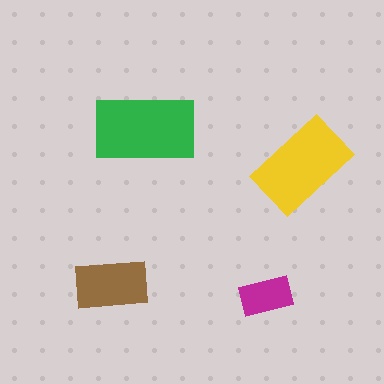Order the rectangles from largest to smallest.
the green one, the yellow one, the brown one, the magenta one.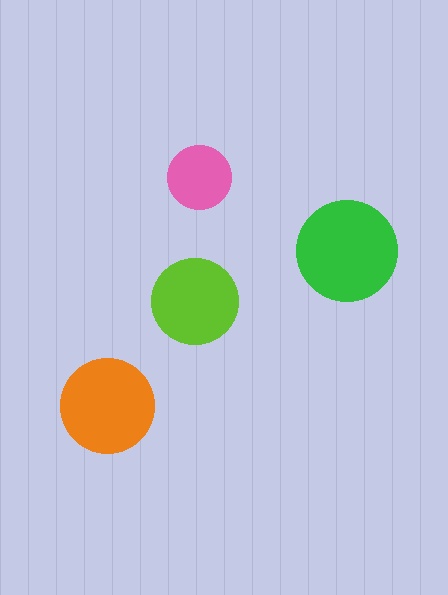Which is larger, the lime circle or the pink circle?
The lime one.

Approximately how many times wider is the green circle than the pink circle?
About 1.5 times wider.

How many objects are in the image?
There are 4 objects in the image.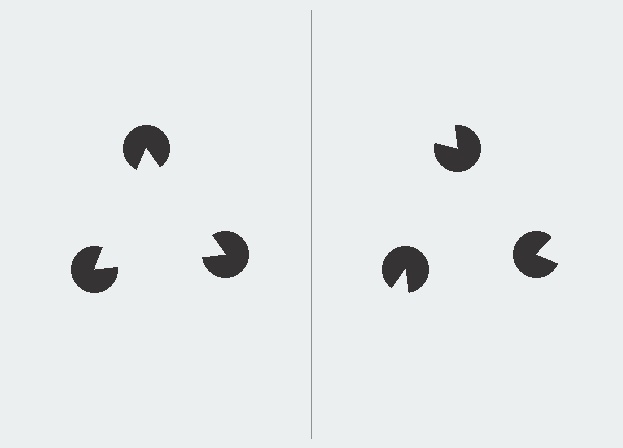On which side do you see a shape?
An illusory triangle appears on the left side. On the right side the wedge cuts are rotated, so no coherent shape forms.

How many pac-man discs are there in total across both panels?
6 — 3 on each side.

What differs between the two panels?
The pac-man discs are positioned identically on both sides; only the wedge orientations differ. On the left they align to a triangle; on the right they are misaligned.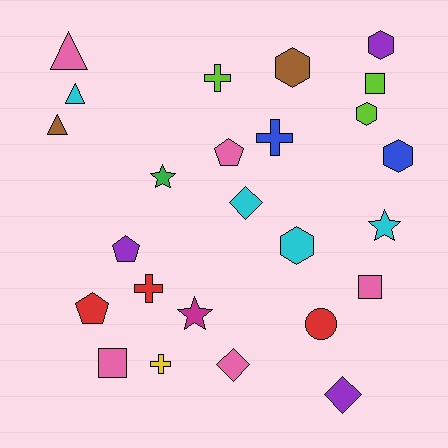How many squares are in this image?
There are 3 squares.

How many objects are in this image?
There are 25 objects.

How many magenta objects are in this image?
There is 1 magenta object.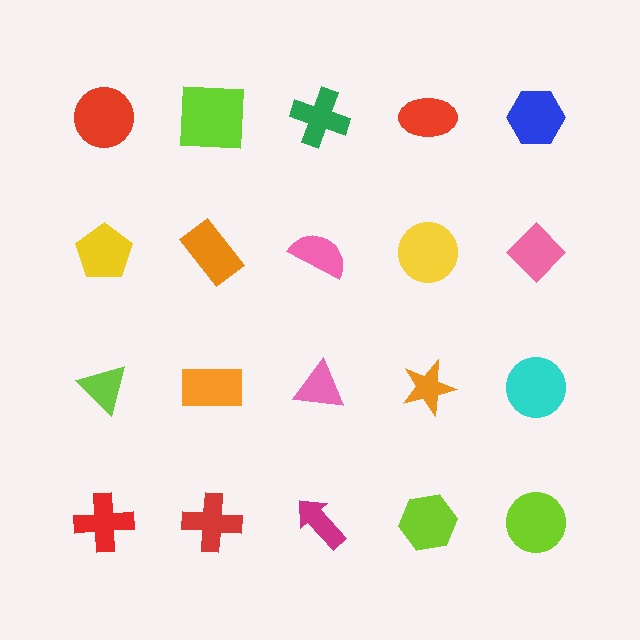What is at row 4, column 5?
A lime circle.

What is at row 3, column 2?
An orange rectangle.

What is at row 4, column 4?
A lime hexagon.